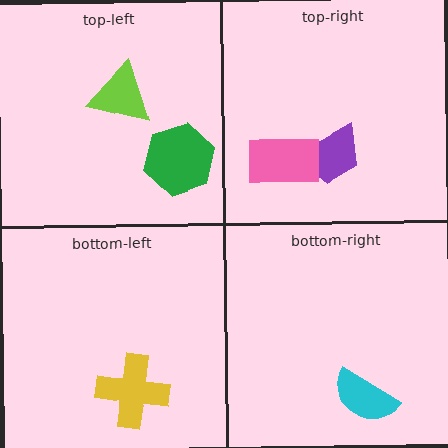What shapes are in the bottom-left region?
The yellow cross.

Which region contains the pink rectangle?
The top-right region.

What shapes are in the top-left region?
The green hexagon, the lime triangle.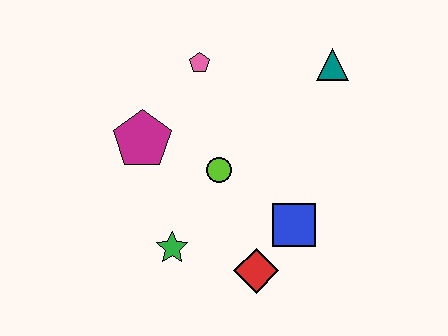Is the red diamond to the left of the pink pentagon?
No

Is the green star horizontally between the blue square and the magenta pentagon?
Yes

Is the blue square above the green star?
Yes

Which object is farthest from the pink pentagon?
The red diamond is farthest from the pink pentagon.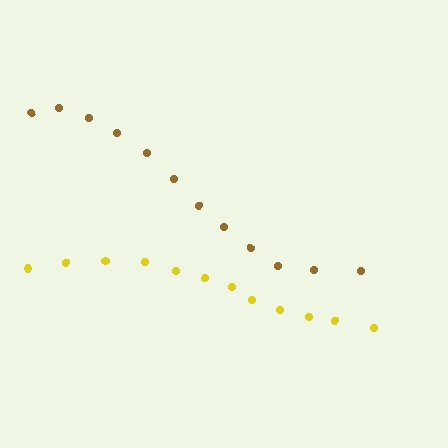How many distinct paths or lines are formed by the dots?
There are 2 distinct paths.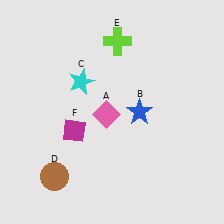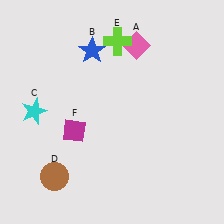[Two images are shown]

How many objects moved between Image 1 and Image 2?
3 objects moved between the two images.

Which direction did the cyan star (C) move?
The cyan star (C) moved left.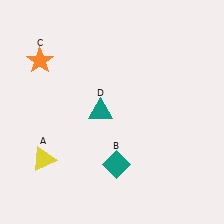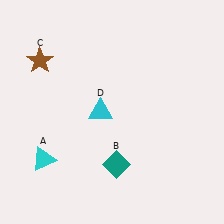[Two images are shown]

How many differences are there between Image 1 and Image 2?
There are 3 differences between the two images.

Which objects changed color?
A changed from yellow to cyan. C changed from orange to brown. D changed from teal to cyan.